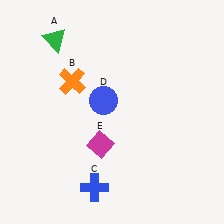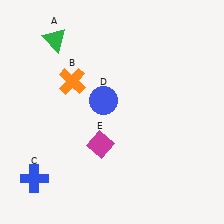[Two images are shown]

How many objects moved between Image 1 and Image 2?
1 object moved between the two images.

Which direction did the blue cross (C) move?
The blue cross (C) moved left.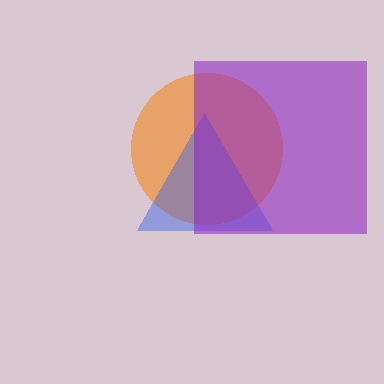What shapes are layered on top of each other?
The layered shapes are: an orange circle, a blue triangle, a purple square.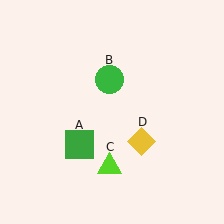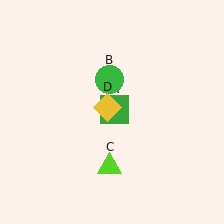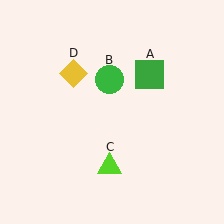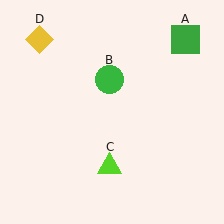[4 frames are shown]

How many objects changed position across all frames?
2 objects changed position: green square (object A), yellow diamond (object D).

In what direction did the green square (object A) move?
The green square (object A) moved up and to the right.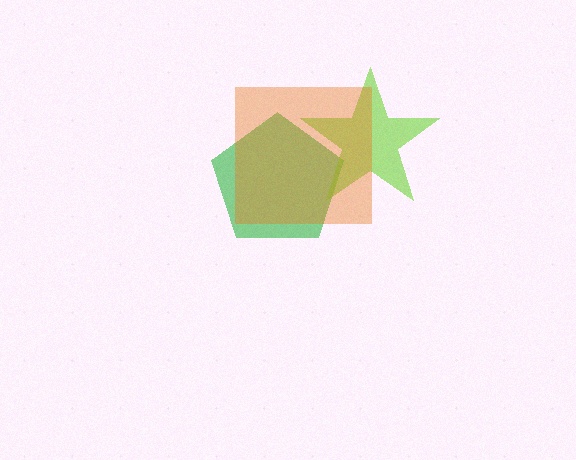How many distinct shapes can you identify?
There are 3 distinct shapes: a green pentagon, a lime star, an orange square.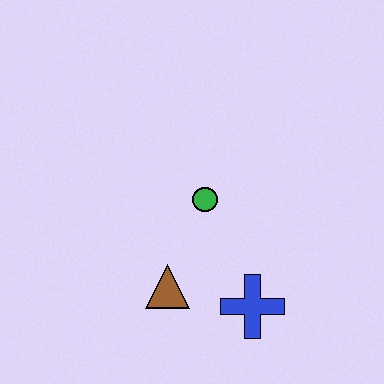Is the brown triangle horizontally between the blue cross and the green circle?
No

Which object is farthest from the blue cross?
The green circle is farthest from the blue cross.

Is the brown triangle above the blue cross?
Yes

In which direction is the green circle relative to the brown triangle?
The green circle is above the brown triangle.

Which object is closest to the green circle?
The brown triangle is closest to the green circle.